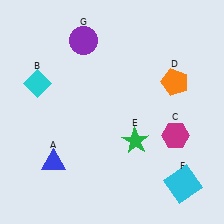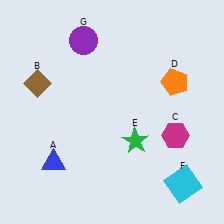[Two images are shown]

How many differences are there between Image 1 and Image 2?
There is 1 difference between the two images.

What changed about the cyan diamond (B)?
In Image 1, B is cyan. In Image 2, it changed to brown.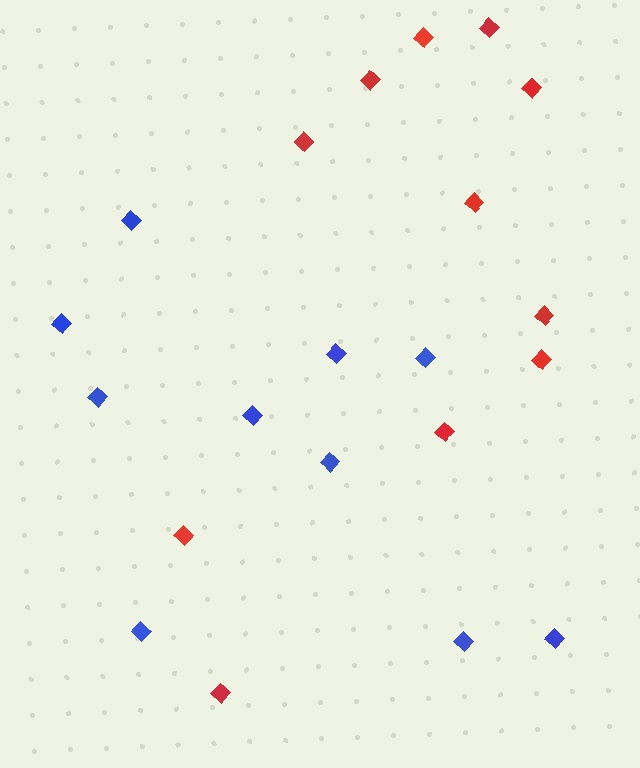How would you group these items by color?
There are 2 groups: one group of blue diamonds (10) and one group of red diamonds (11).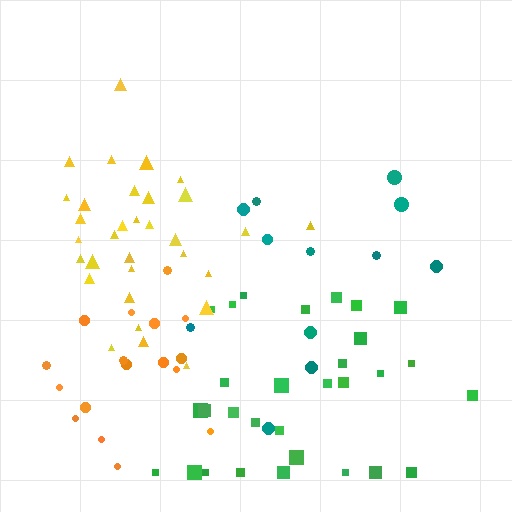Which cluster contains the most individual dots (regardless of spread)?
Yellow (32).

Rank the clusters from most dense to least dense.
yellow, orange, green, teal.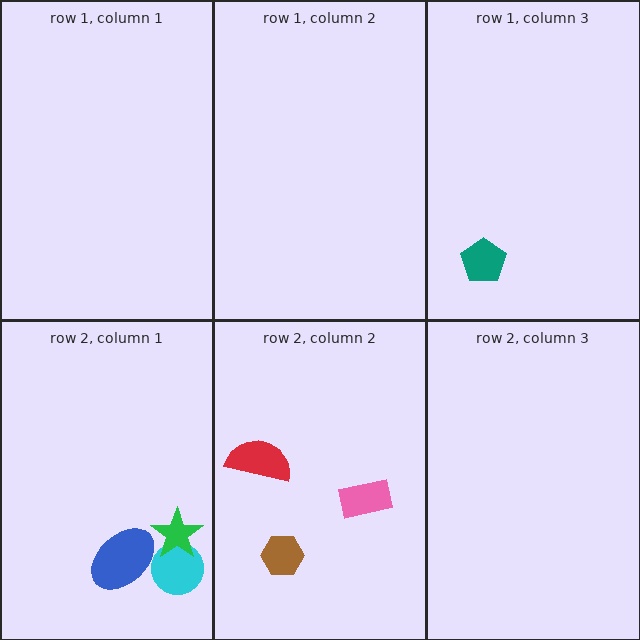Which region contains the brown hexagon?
The row 2, column 2 region.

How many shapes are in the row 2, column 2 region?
3.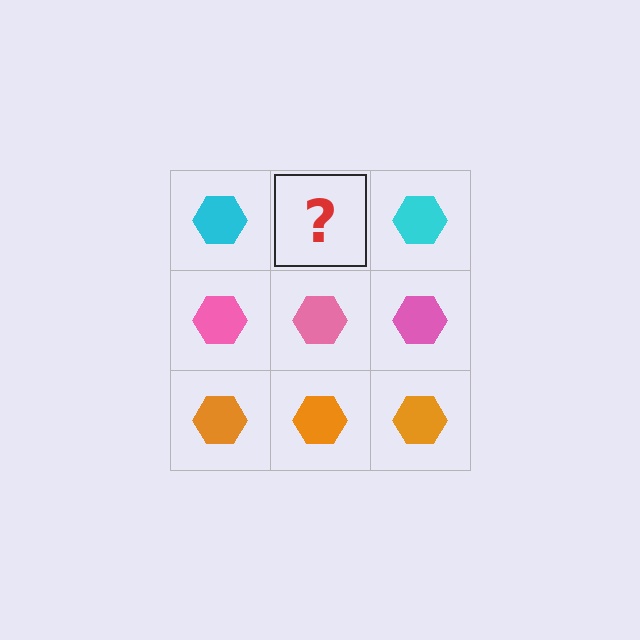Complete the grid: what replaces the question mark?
The question mark should be replaced with a cyan hexagon.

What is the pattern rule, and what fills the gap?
The rule is that each row has a consistent color. The gap should be filled with a cyan hexagon.